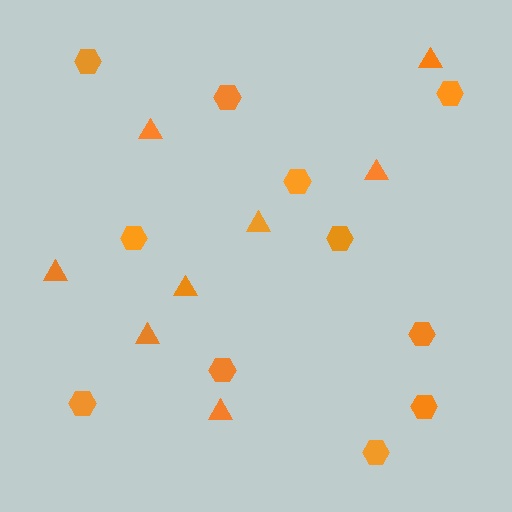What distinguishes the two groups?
There are 2 groups: one group of triangles (8) and one group of hexagons (11).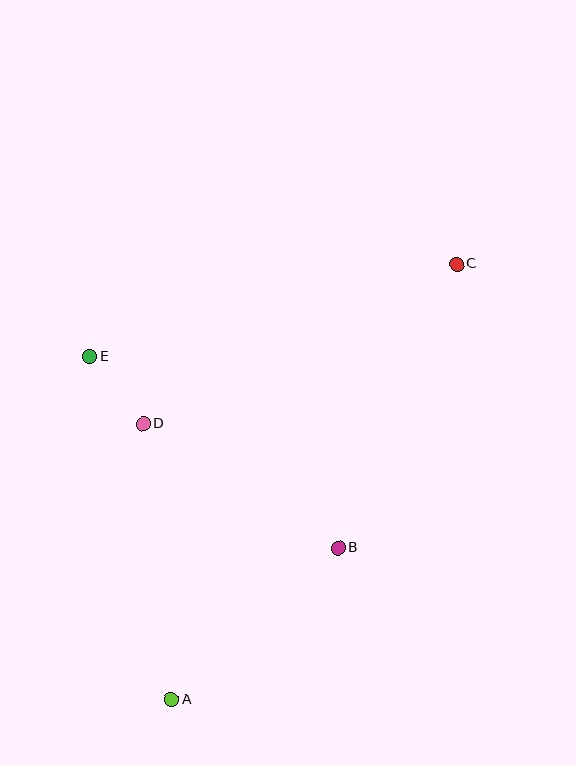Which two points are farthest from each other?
Points A and C are farthest from each other.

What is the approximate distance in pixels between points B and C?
The distance between B and C is approximately 307 pixels.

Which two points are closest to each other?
Points D and E are closest to each other.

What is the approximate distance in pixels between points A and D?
The distance between A and D is approximately 277 pixels.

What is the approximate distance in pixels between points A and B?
The distance between A and B is approximately 225 pixels.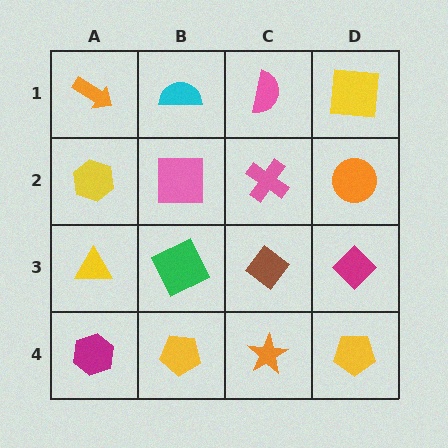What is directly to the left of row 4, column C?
A yellow pentagon.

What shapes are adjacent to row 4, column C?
A brown diamond (row 3, column C), a yellow pentagon (row 4, column B), a yellow pentagon (row 4, column D).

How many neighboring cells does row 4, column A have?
2.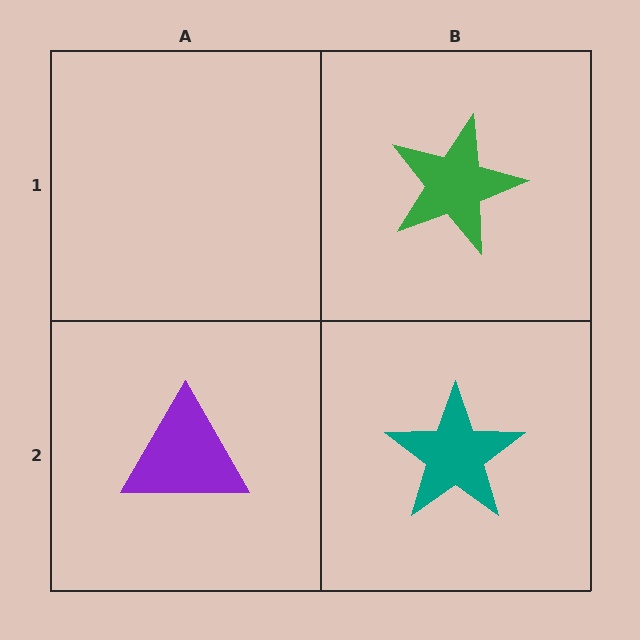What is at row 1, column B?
A green star.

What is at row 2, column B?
A teal star.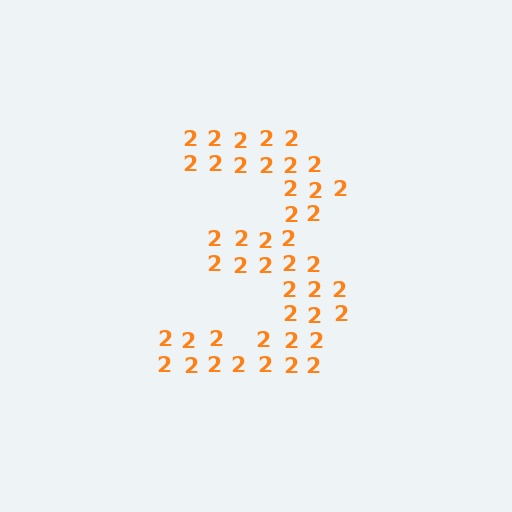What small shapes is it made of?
It is made of small digit 2's.